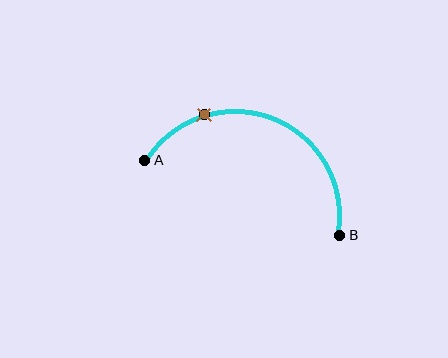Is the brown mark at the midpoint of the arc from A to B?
No. The brown mark lies on the arc but is closer to endpoint A. The arc midpoint would be at the point on the curve equidistant along the arc from both A and B.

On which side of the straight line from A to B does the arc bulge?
The arc bulges above the straight line connecting A and B.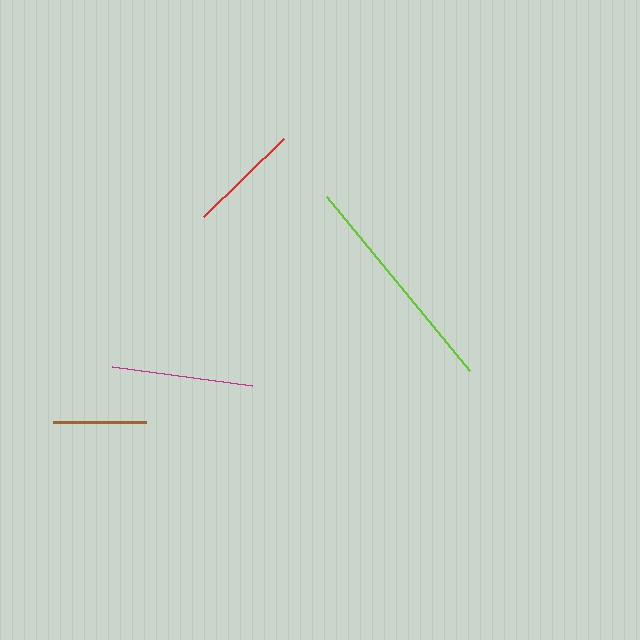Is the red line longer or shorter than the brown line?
The red line is longer than the brown line.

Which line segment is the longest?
The lime line is the longest at approximately 225 pixels.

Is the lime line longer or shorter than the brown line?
The lime line is longer than the brown line.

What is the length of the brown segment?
The brown segment is approximately 93 pixels long.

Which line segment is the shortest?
The brown line is the shortest at approximately 93 pixels.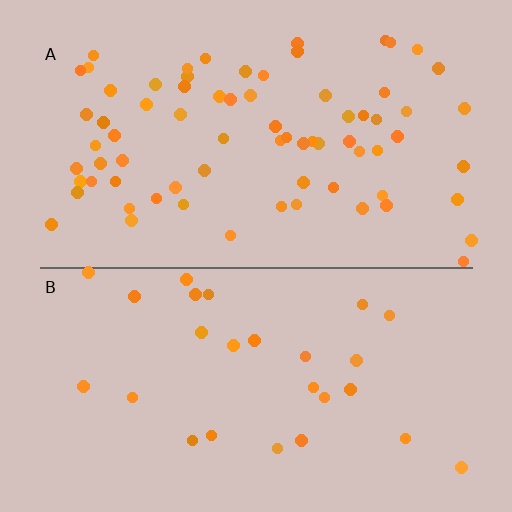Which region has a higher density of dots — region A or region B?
A (the top).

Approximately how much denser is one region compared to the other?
Approximately 2.7× — region A over region B.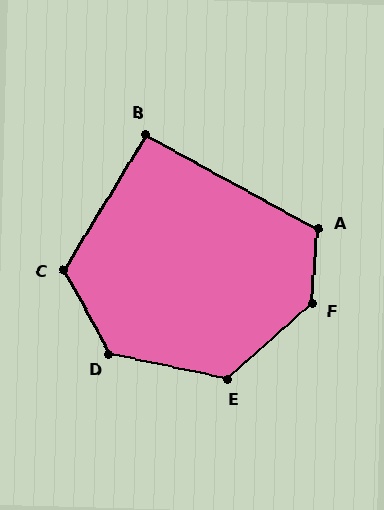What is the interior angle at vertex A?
Approximately 113 degrees (obtuse).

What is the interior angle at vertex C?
Approximately 121 degrees (obtuse).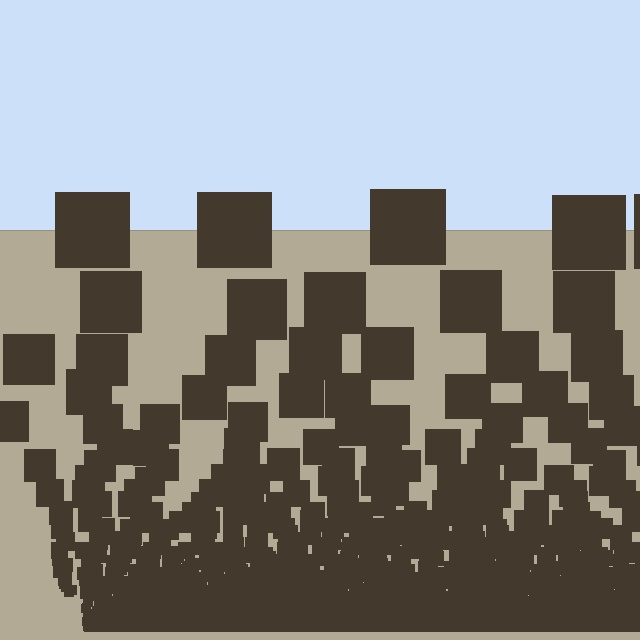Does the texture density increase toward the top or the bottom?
Density increases toward the bottom.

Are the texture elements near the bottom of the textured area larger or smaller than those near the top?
Smaller. The gradient is inverted — elements near the bottom are smaller and denser.